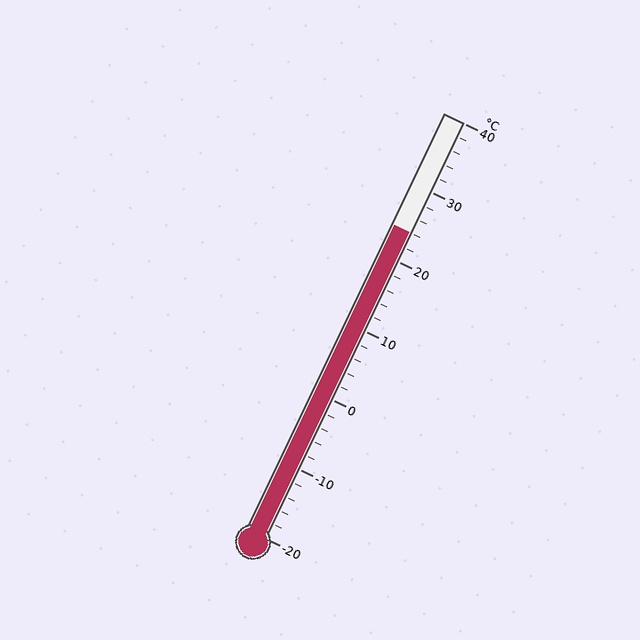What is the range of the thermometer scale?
The thermometer scale ranges from -20°C to 40°C.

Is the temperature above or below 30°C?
The temperature is below 30°C.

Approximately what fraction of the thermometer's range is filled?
The thermometer is filled to approximately 75% of its range.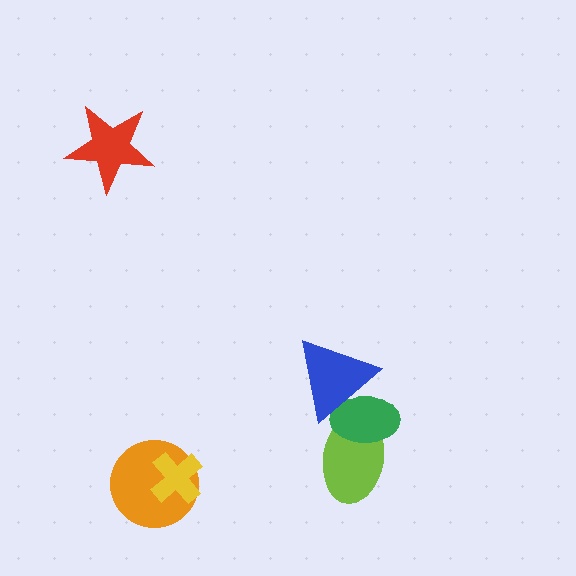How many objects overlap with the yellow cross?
1 object overlaps with the yellow cross.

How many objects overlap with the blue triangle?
2 objects overlap with the blue triangle.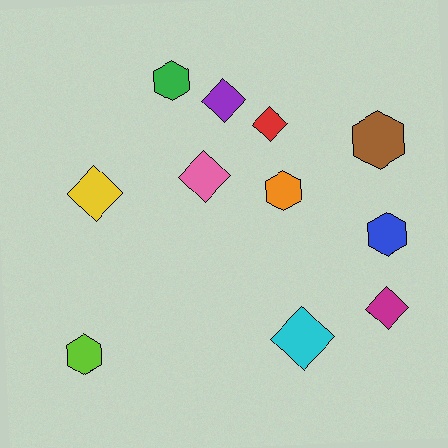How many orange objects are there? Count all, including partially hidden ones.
There is 1 orange object.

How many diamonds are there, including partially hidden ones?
There are 6 diamonds.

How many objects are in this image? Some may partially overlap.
There are 11 objects.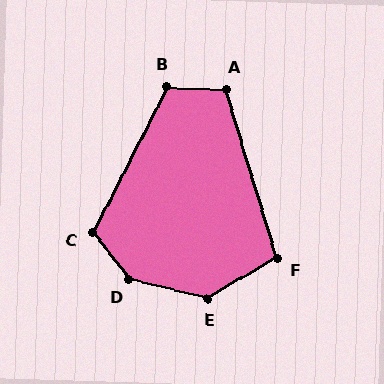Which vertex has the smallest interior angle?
F, at approximately 103 degrees.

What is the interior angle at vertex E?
Approximately 136 degrees (obtuse).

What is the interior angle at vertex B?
Approximately 115 degrees (obtuse).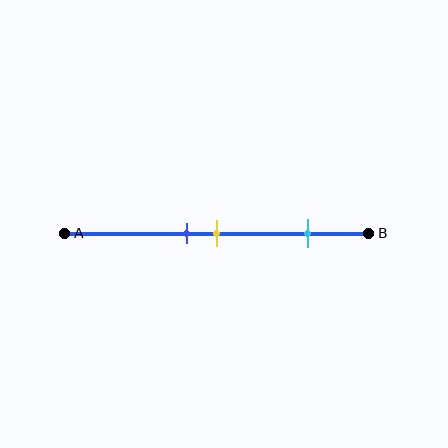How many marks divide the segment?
There are 3 marks dividing the segment.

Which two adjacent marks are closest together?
The blue and yellow marks are the closest adjacent pair.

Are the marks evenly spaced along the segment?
No, the marks are not evenly spaced.